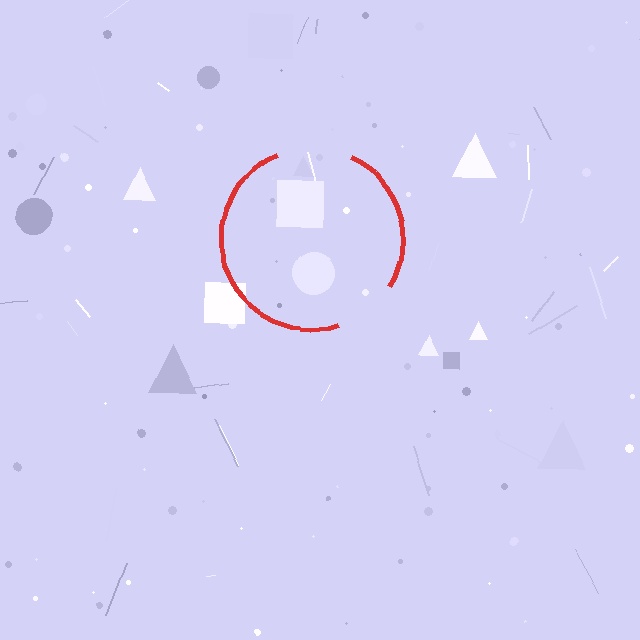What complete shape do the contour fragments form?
The contour fragments form a circle.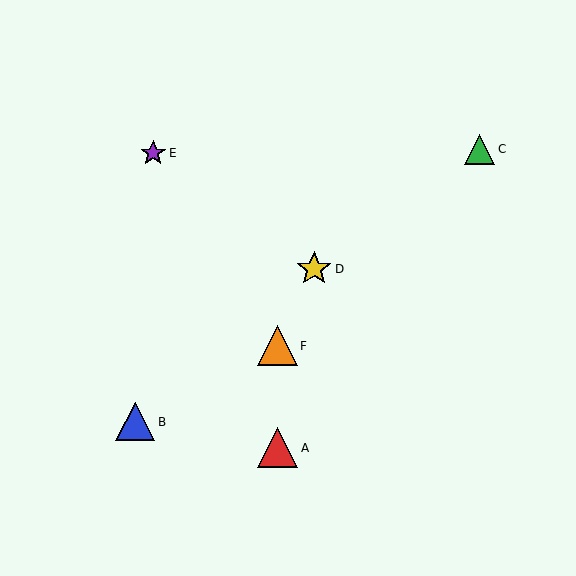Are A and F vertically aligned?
Yes, both are at x≈277.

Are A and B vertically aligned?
No, A is at x≈277 and B is at x≈135.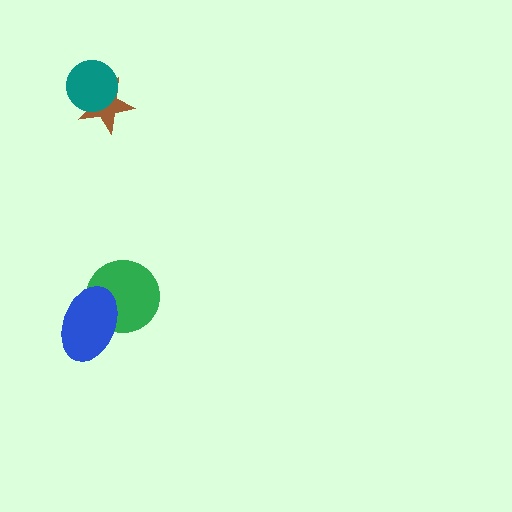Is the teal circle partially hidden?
No, no other shape covers it.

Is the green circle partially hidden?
Yes, it is partially covered by another shape.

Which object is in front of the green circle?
The blue ellipse is in front of the green circle.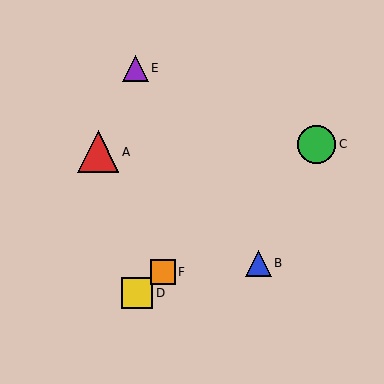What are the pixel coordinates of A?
Object A is at (98, 152).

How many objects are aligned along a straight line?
3 objects (C, D, F) are aligned along a straight line.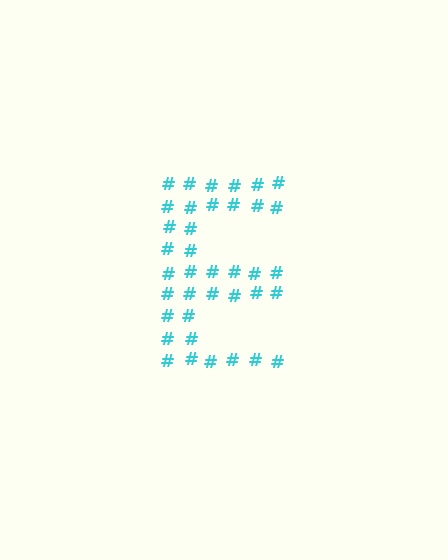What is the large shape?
The large shape is the letter E.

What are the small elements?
The small elements are hash symbols.